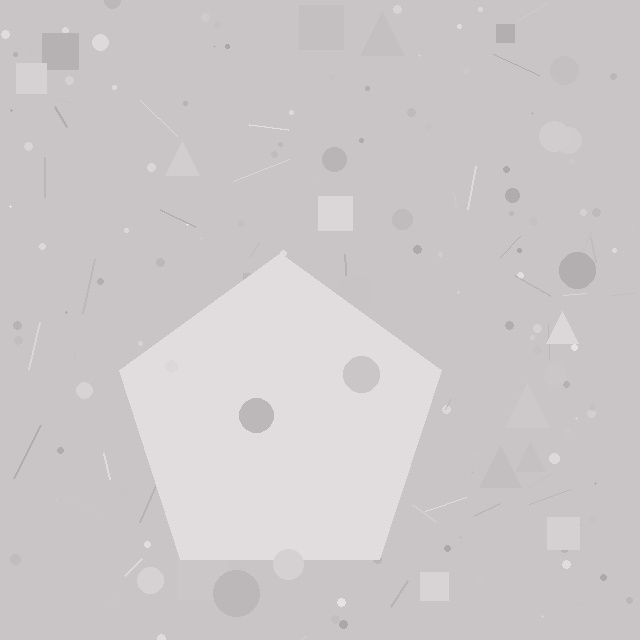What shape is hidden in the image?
A pentagon is hidden in the image.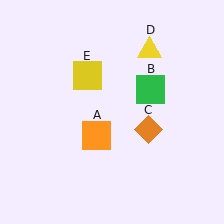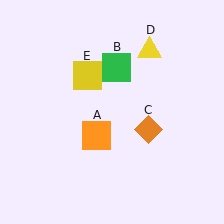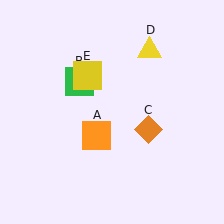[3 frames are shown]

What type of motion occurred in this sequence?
The green square (object B) rotated counterclockwise around the center of the scene.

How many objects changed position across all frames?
1 object changed position: green square (object B).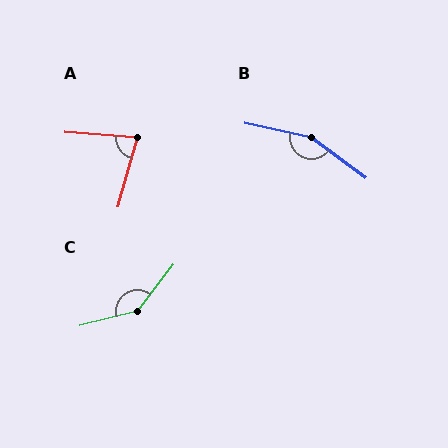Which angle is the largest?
B, at approximately 156 degrees.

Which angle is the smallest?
A, at approximately 78 degrees.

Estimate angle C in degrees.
Approximately 141 degrees.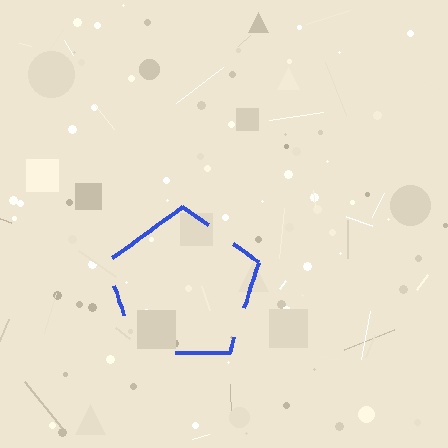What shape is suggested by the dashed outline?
The dashed outline suggests a pentagon.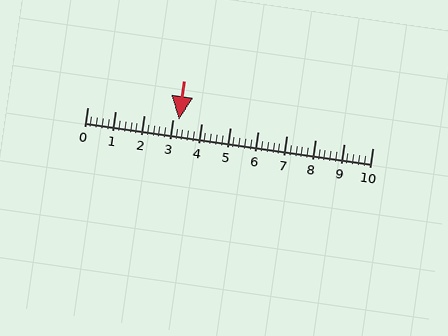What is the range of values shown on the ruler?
The ruler shows values from 0 to 10.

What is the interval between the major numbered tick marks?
The major tick marks are spaced 1 units apart.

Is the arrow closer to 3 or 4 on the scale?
The arrow is closer to 3.